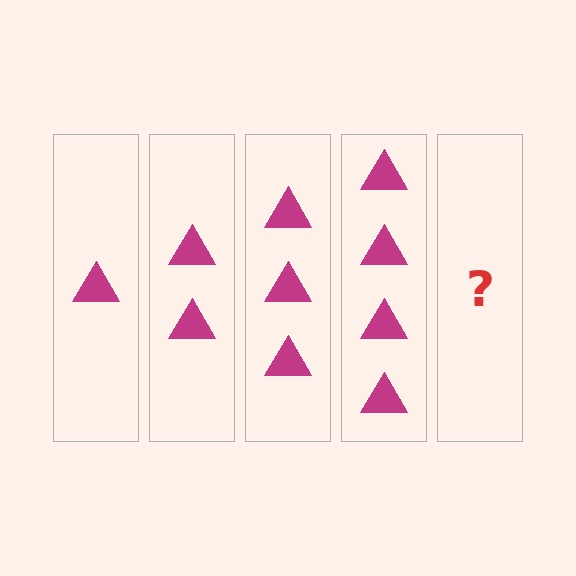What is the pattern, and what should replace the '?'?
The pattern is that each step adds one more triangle. The '?' should be 5 triangles.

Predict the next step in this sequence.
The next step is 5 triangles.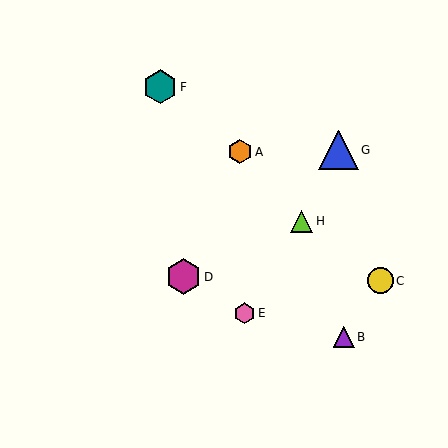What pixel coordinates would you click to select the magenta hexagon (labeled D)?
Click at (183, 277) to select the magenta hexagon D.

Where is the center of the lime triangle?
The center of the lime triangle is at (302, 221).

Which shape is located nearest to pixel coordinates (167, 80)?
The teal hexagon (labeled F) at (160, 87) is nearest to that location.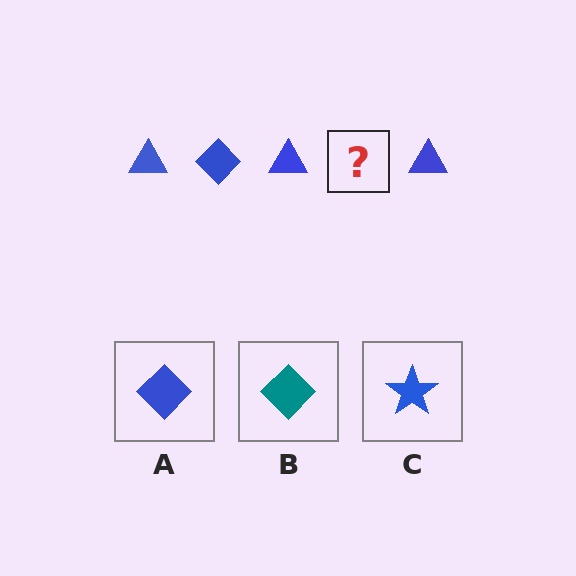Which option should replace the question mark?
Option A.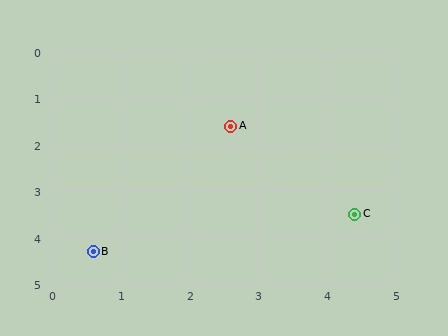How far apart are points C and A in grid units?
Points C and A are about 2.6 grid units apart.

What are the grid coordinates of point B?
Point B is at approximately (0.6, 4.3).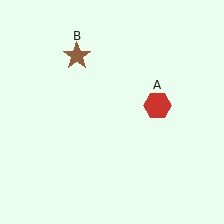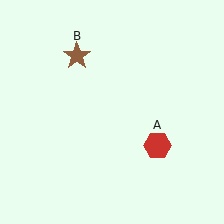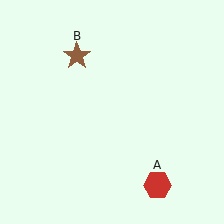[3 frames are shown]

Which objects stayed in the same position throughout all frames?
Brown star (object B) remained stationary.